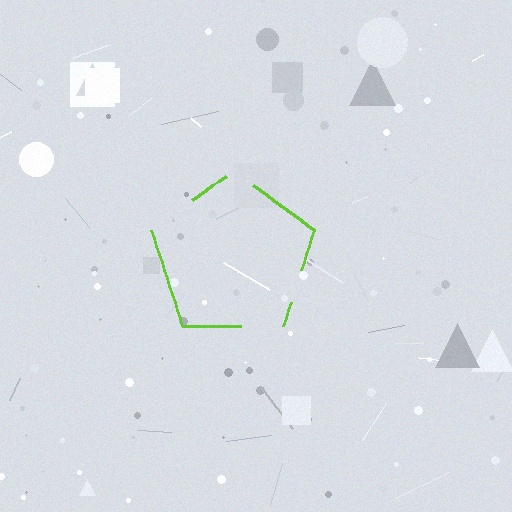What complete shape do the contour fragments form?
The contour fragments form a pentagon.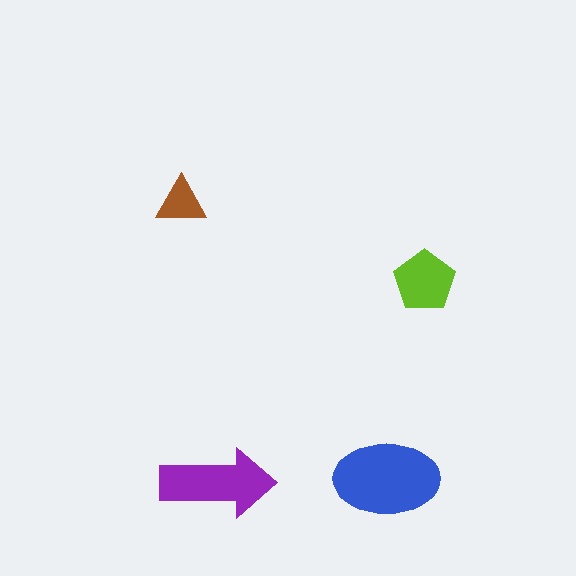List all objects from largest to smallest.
The blue ellipse, the purple arrow, the lime pentagon, the brown triangle.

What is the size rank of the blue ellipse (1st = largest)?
1st.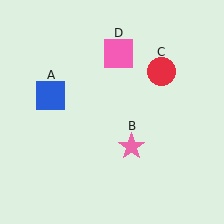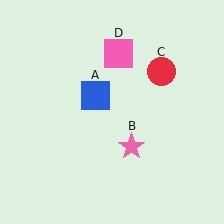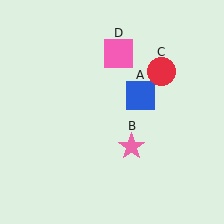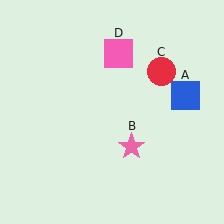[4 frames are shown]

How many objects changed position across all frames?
1 object changed position: blue square (object A).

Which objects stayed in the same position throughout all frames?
Pink star (object B) and red circle (object C) and pink square (object D) remained stationary.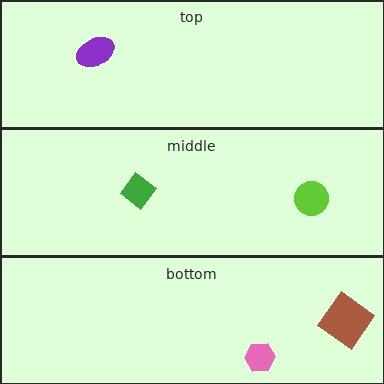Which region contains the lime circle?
The middle region.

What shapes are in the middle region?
The lime circle, the green diamond.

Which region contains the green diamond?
The middle region.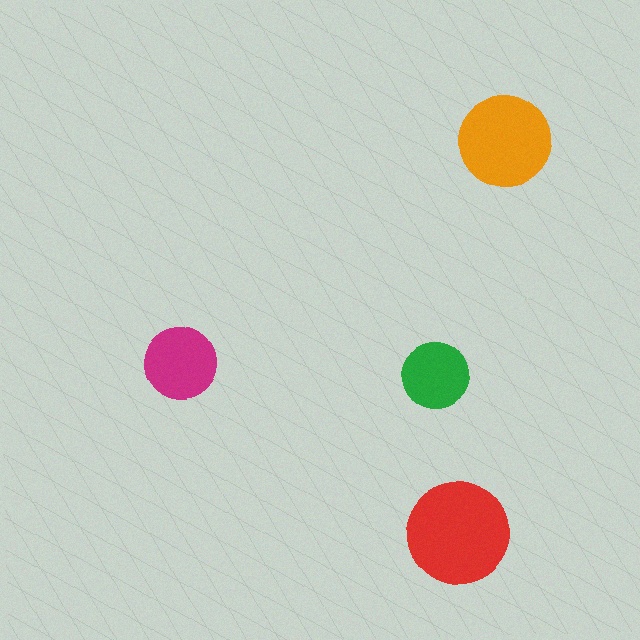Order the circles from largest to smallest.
the red one, the orange one, the magenta one, the green one.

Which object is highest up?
The orange circle is topmost.